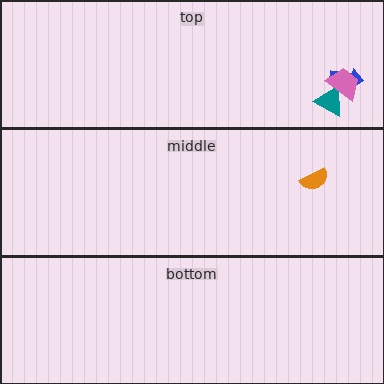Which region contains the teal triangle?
The top region.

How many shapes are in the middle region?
1.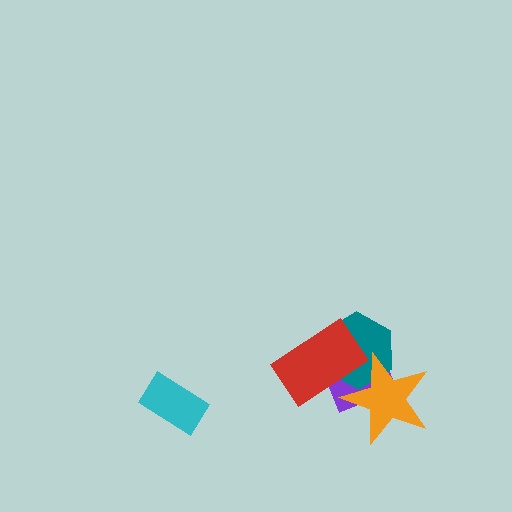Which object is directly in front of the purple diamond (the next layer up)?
The teal hexagon is directly in front of the purple diamond.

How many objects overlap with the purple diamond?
3 objects overlap with the purple diamond.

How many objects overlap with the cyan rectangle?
0 objects overlap with the cyan rectangle.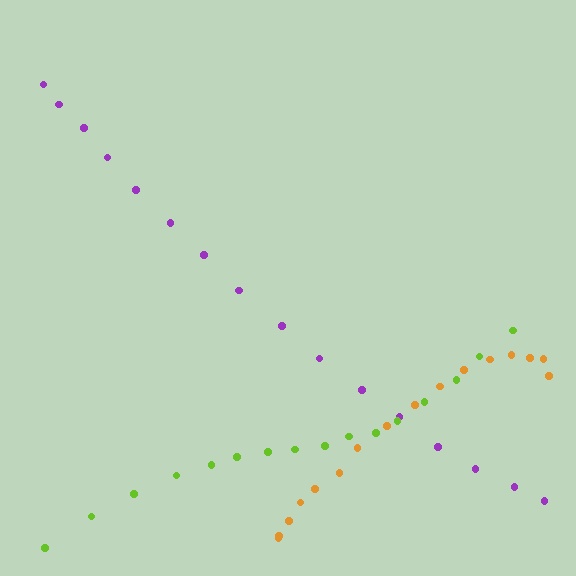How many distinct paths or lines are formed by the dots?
There are 3 distinct paths.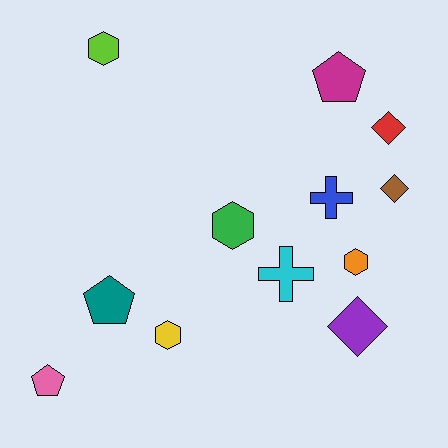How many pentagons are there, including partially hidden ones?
There are 3 pentagons.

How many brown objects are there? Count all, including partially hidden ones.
There is 1 brown object.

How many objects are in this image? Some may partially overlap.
There are 12 objects.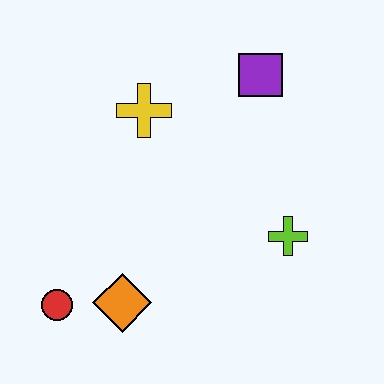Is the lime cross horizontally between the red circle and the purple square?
No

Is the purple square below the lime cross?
No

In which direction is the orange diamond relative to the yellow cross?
The orange diamond is below the yellow cross.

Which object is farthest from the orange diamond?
The purple square is farthest from the orange diamond.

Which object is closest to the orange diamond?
The red circle is closest to the orange diamond.